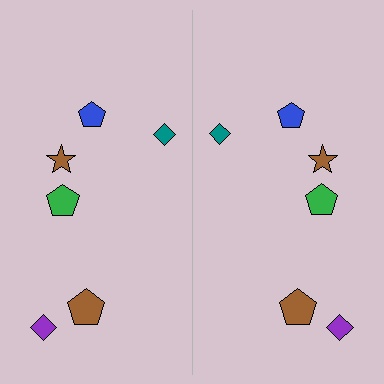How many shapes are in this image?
There are 12 shapes in this image.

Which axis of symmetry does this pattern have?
The pattern has a vertical axis of symmetry running through the center of the image.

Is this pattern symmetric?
Yes, this pattern has bilateral (reflection) symmetry.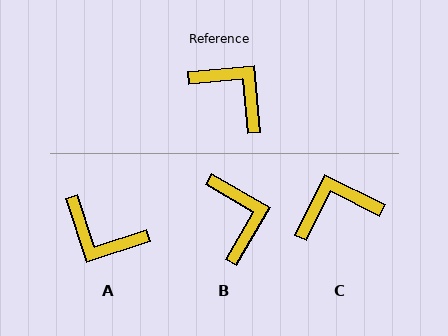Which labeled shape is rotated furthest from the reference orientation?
A, about 167 degrees away.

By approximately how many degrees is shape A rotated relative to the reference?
Approximately 167 degrees clockwise.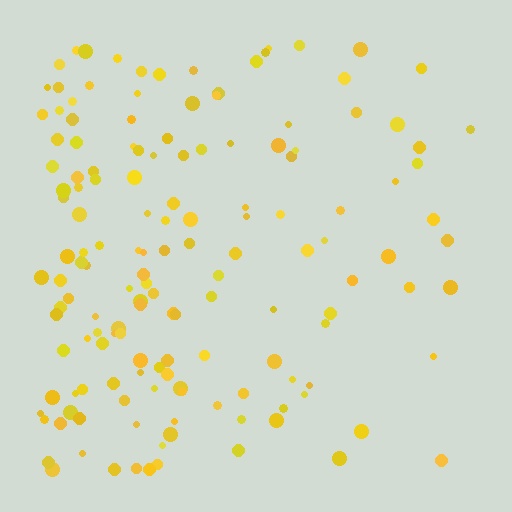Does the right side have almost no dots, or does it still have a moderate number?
Still a moderate number, just noticeably fewer than the left.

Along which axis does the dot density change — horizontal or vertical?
Horizontal.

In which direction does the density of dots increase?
From right to left, with the left side densest.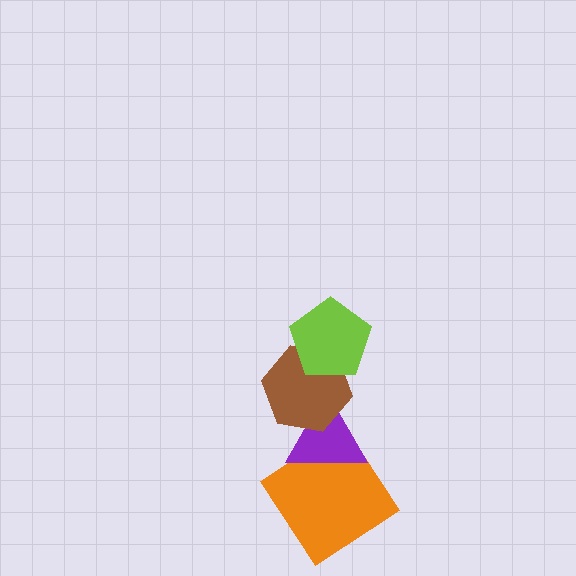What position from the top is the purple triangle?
The purple triangle is 3rd from the top.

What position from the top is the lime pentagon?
The lime pentagon is 1st from the top.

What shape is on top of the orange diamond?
The purple triangle is on top of the orange diamond.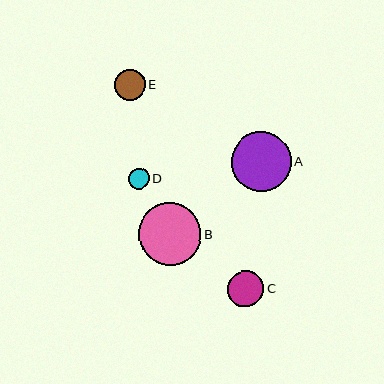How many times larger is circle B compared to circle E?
Circle B is approximately 2.0 times the size of circle E.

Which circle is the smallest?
Circle D is the smallest with a size of approximately 21 pixels.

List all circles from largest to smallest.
From largest to smallest: B, A, C, E, D.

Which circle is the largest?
Circle B is the largest with a size of approximately 62 pixels.